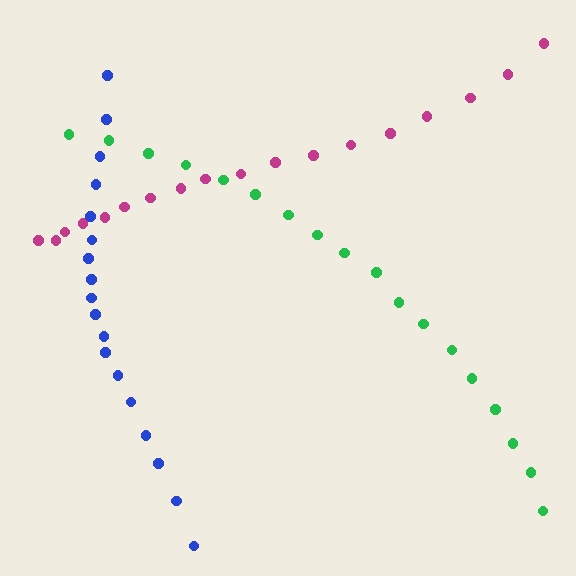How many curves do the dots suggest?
There are 3 distinct paths.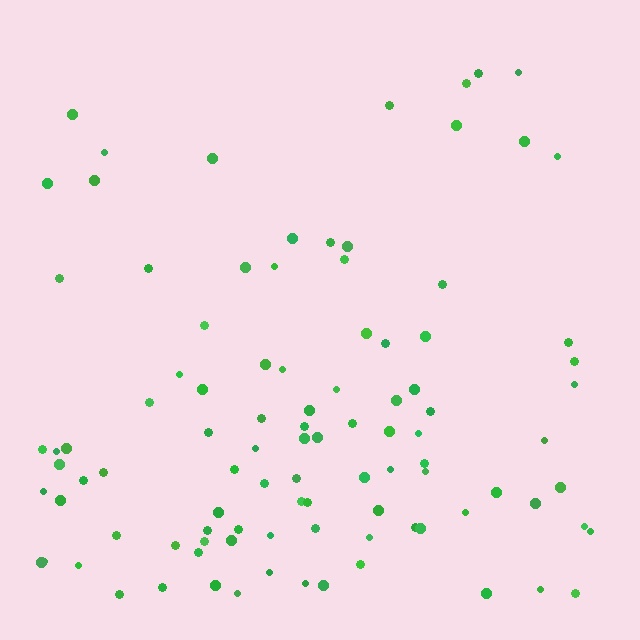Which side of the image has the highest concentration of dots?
The bottom.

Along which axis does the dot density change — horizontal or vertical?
Vertical.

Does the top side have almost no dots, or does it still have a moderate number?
Still a moderate number, just noticeably fewer than the bottom.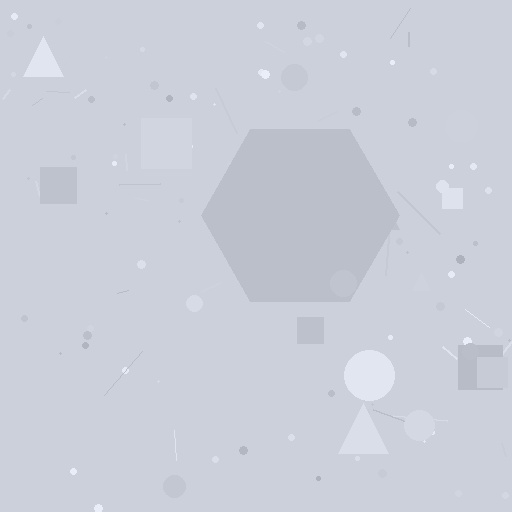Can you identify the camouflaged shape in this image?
The camouflaged shape is a hexagon.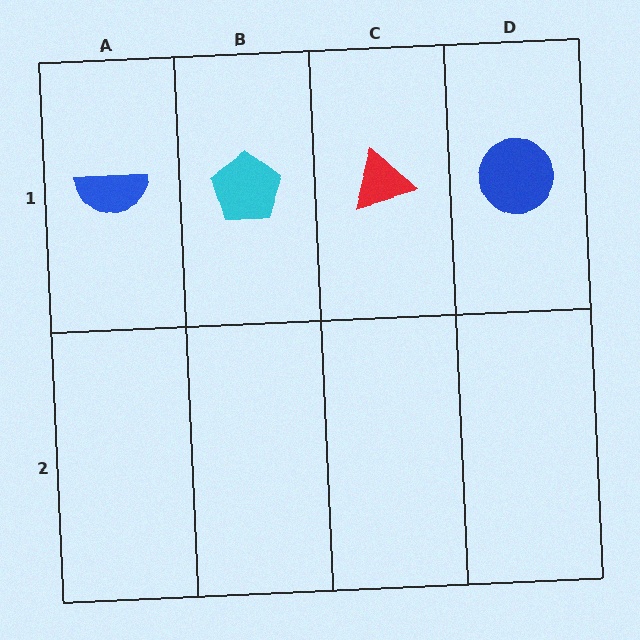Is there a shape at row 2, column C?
No, that cell is empty.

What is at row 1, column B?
A cyan pentagon.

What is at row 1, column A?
A blue semicircle.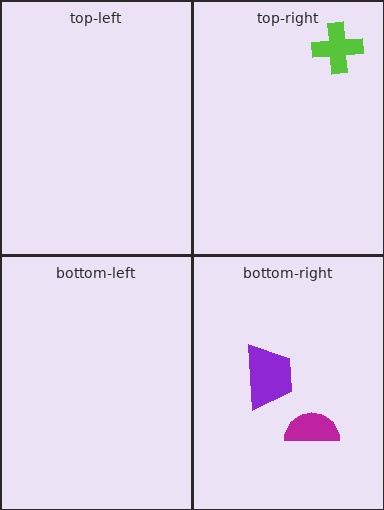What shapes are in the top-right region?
The lime cross.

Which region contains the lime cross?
The top-right region.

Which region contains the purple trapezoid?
The bottom-right region.